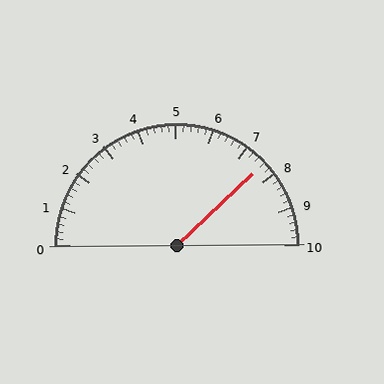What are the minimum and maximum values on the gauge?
The gauge ranges from 0 to 10.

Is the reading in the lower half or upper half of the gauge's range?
The reading is in the upper half of the range (0 to 10).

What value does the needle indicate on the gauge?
The needle indicates approximately 7.6.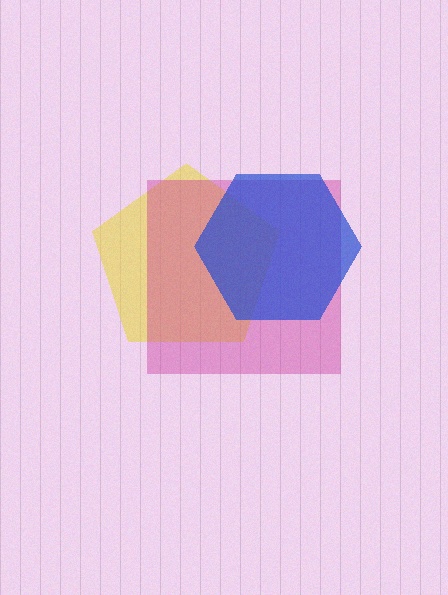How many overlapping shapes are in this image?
There are 3 overlapping shapes in the image.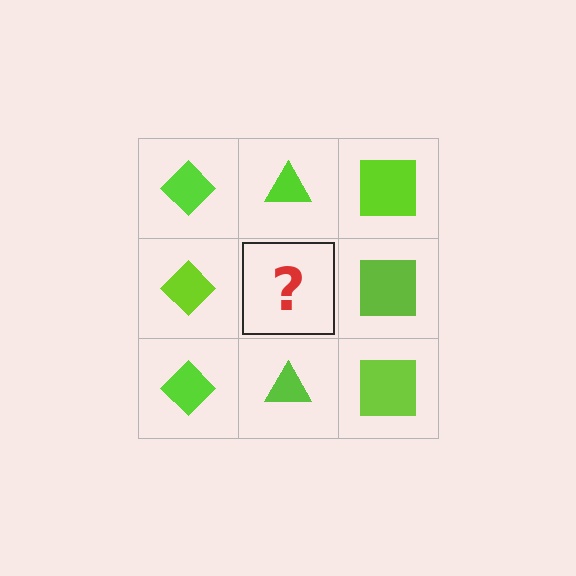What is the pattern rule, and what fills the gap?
The rule is that each column has a consistent shape. The gap should be filled with a lime triangle.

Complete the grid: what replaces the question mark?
The question mark should be replaced with a lime triangle.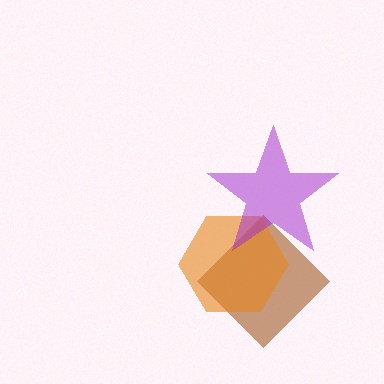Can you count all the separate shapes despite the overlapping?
Yes, there are 3 separate shapes.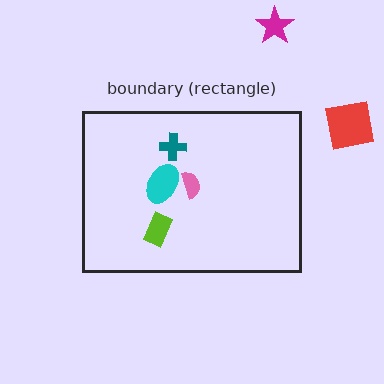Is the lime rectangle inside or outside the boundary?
Inside.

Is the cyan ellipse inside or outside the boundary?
Inside.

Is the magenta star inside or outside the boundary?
Outside.